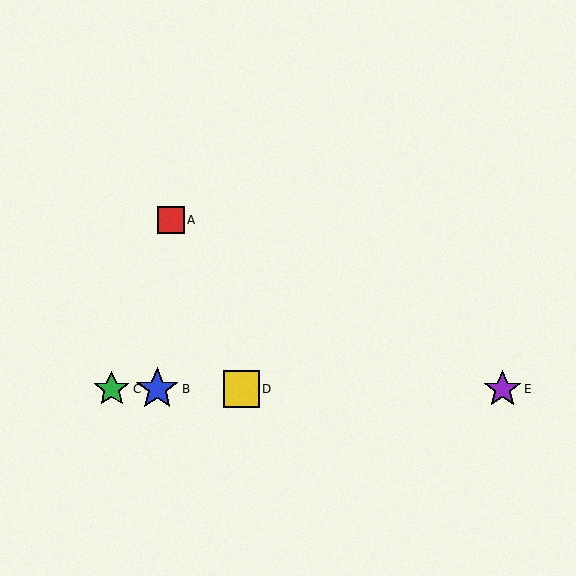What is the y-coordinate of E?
Object E is at y≈389.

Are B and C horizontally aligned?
Yes, both are at y≈389.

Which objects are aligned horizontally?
Objects B, C, D, E are aligned horizontally.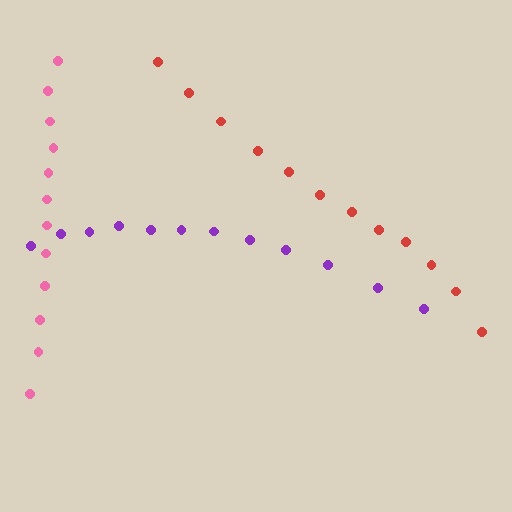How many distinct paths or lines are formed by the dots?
There are 3 distinct paths.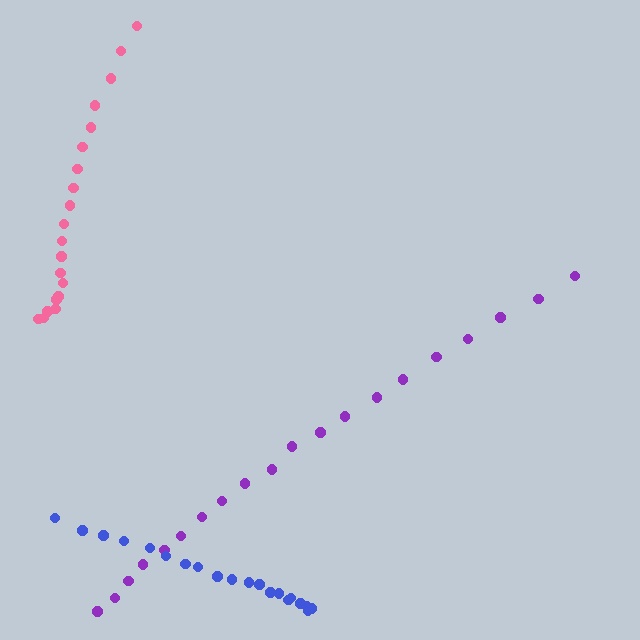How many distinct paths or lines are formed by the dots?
There are 3 distinct paths.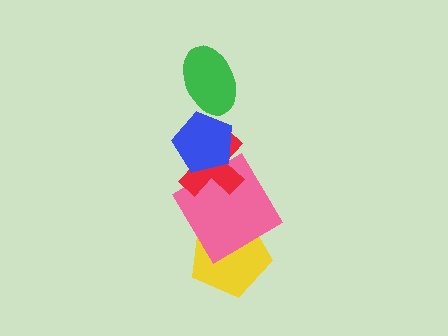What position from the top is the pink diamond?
The pink diamond is 4th from the top.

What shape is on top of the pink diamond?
The red cross is on top of the pink diamond.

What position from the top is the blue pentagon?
The blue pentagon is 2nd from the top.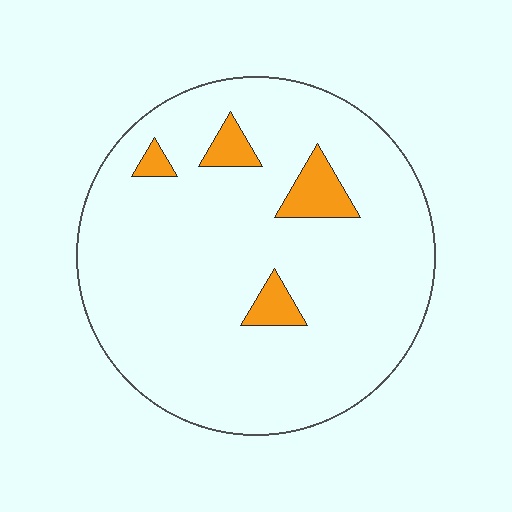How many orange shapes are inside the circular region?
4.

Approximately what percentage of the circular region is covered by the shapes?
Approximately 10%.